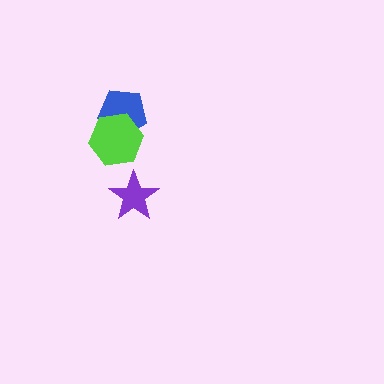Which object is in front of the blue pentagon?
The lime hexagon is in front of the blue pentagon.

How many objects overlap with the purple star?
0 objects overlap with the purple star.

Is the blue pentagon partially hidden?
Yes, it is partially covered by another shape.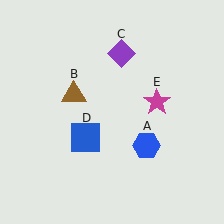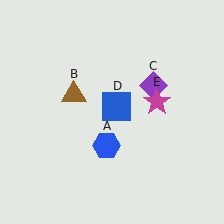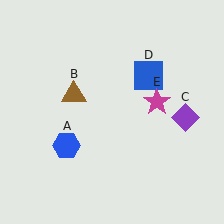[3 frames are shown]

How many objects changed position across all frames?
3 objects changed position: blue hexagon (object A), purple diamond (object C), blue square (object D).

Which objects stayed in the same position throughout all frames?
Brown triangle (object B) and magenta star (object E) remained stationary.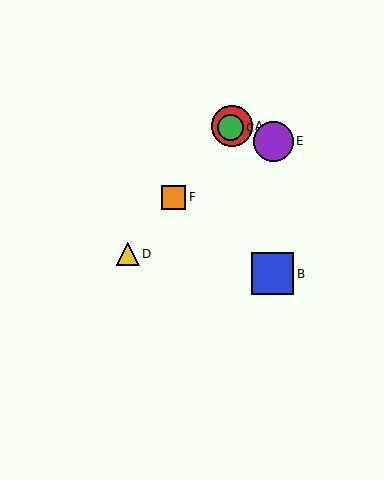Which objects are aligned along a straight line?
Objects A, C, D, F are aligned along a straight line.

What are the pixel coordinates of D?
Object D is at (128, 254).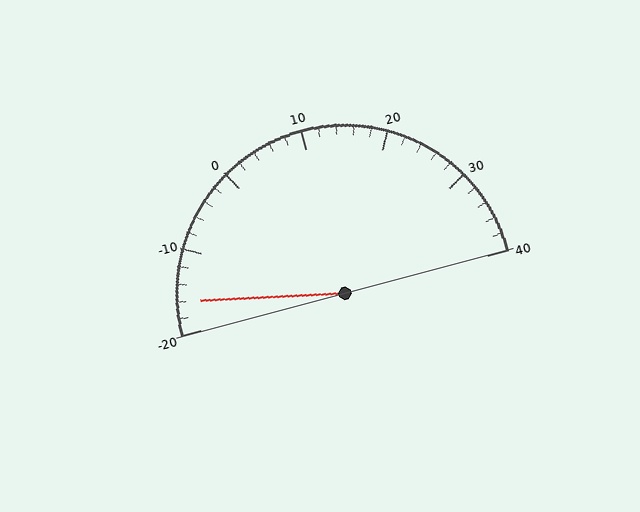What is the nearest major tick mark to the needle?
The nearest major tick mark is -20.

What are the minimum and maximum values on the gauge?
The gauge ranges from -20 to 40.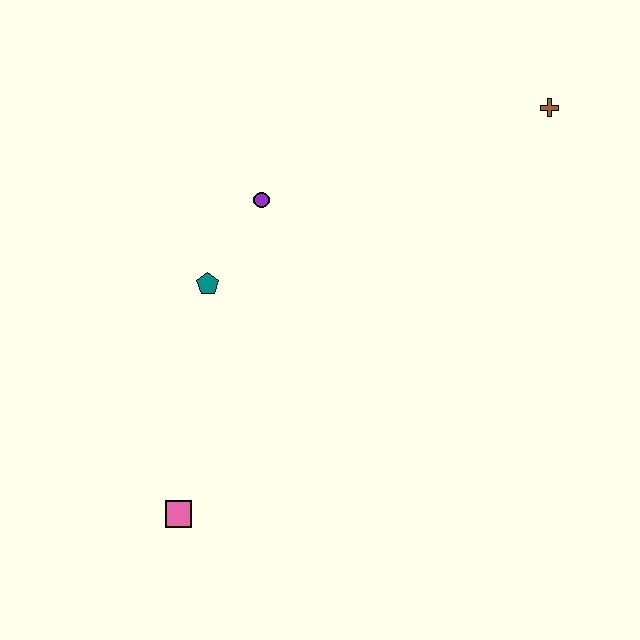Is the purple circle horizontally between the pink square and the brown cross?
Yes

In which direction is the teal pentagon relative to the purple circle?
The teal pentagon is below the purple circle.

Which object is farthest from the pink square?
The brown cross is farthest from the pink square.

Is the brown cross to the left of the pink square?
No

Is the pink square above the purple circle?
No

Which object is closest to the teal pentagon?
The purple circle is closest to the teal pentagon.